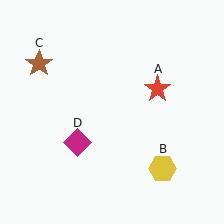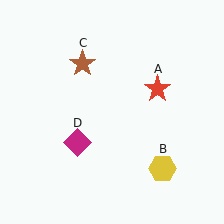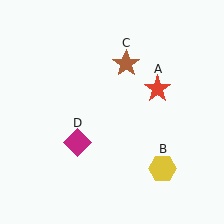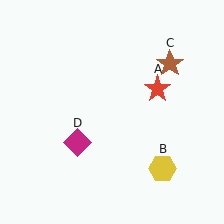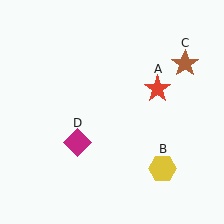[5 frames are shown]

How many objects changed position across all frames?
1 object changed position: brown star (object C).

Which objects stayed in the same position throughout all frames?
Red star (object A) and yellow hexagon (object B) and magenta diamond (object D) remained stationary.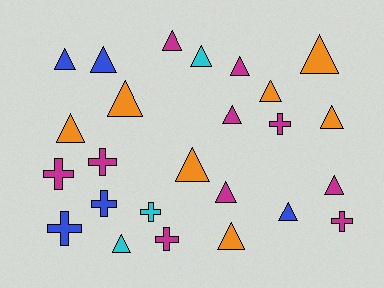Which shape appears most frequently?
Triangle, with 17 objects.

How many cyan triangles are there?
There are 2 cyan triangles.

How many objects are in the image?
There are 25 objects.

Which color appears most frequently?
Magenta, with 10 objects.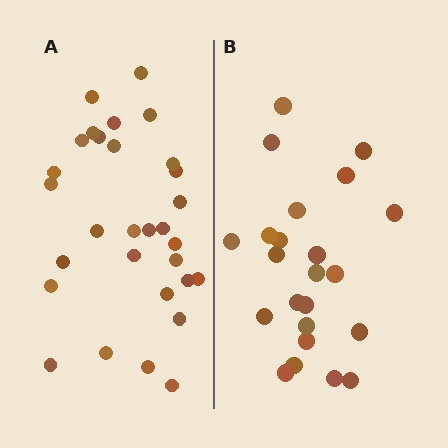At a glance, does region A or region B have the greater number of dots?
Region A (the left region) has more dots.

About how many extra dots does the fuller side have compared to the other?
Region A has roughly 8 or so more dots than region B.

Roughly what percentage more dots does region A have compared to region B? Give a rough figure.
About 30% more.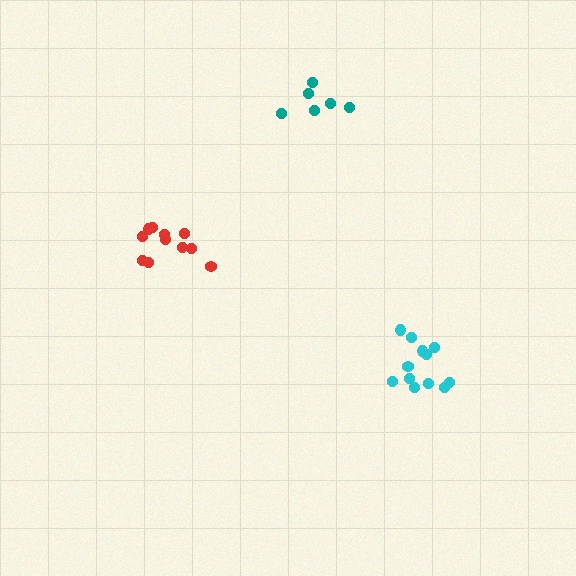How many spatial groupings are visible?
There are 3 spatial groupings.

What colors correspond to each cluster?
The clusters are colored: red, teal, cyan.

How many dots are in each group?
Group 1: 11 dots, Group 2: 6 dots, Group 3: 12 dots (29 total).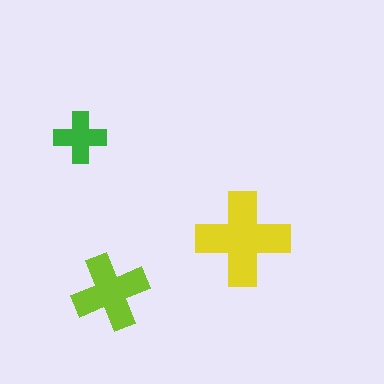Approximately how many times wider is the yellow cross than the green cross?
About 2 times wider.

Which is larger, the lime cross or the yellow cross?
The yellow one.